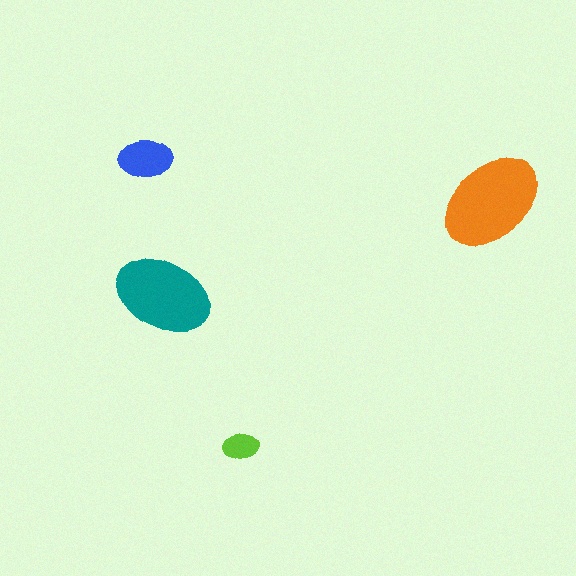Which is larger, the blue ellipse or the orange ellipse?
The orange one.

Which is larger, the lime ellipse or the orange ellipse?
The orange one.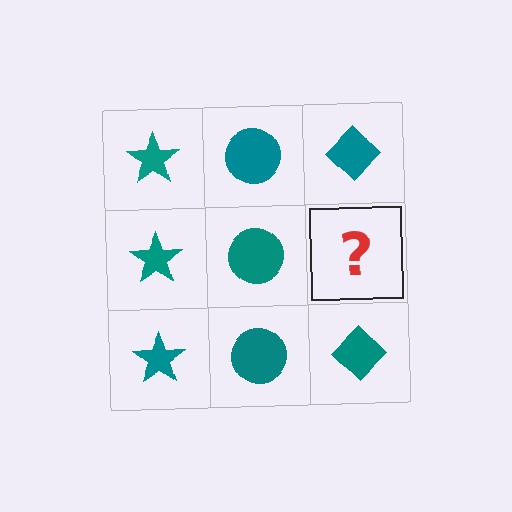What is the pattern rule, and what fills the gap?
The rule is that each column has a consistent shape. The gap should be filled with a teal diamond.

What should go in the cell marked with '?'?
The missing cell should contain a teal diamond.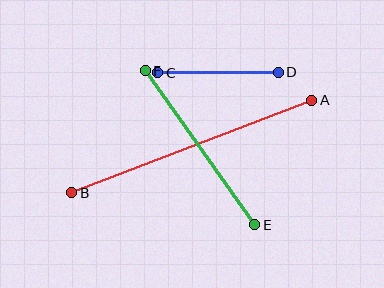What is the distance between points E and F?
The distance is approximately 189 pixels.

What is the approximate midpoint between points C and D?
The midpoint is at approximately (218, 72) pixels.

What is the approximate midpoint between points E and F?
The midpoint is at approximately (200, 148) pixels.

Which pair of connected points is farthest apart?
Points A and B are farthest apart.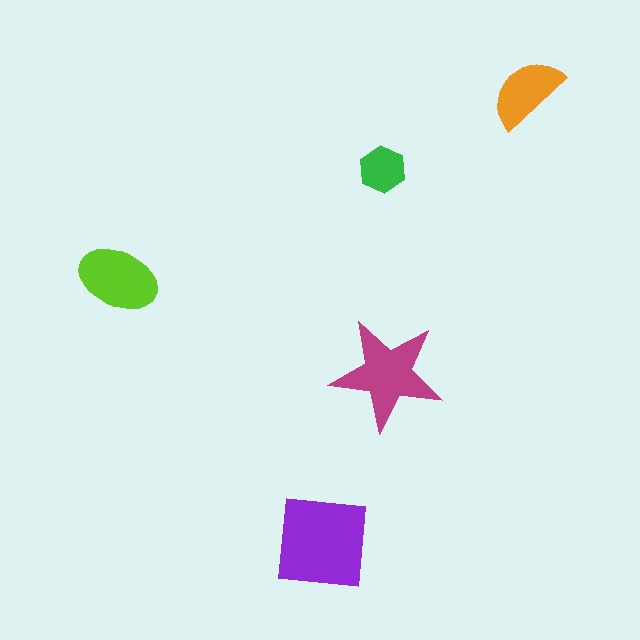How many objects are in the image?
There are 5 objects in the image.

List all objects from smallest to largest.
The green hexagon, the orange semicircle, the lime ellipse, the magenta star, the purple square.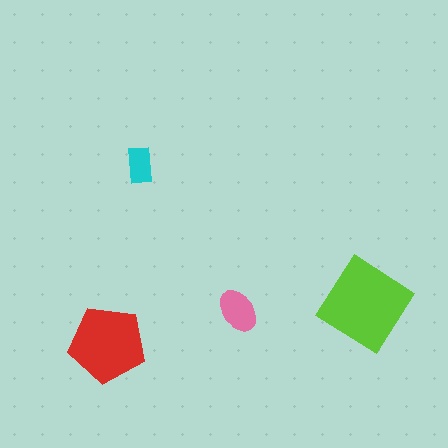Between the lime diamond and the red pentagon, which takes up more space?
The lime diamond.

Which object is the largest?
The lime diamond.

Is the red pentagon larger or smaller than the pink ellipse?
Larger.